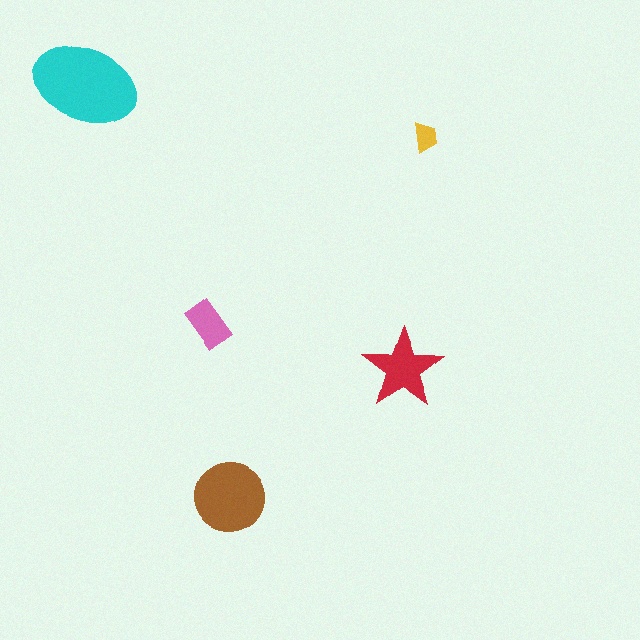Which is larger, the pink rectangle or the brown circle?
The brown circle.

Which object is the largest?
The cyan ellipse.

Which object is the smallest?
The yellow trapezoid.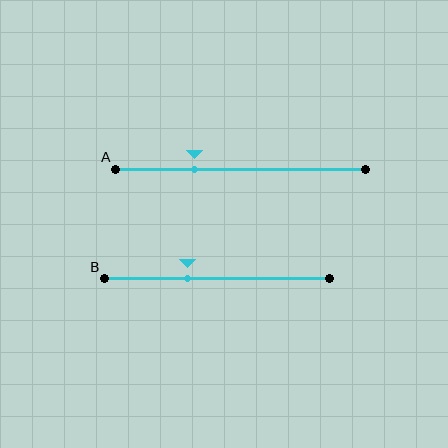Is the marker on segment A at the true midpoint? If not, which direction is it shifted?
No, the marker on segment A is shifted to the left by about 19% of the segment length.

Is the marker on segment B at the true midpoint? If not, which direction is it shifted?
No, the marker on segment B is shifted to the left by about 13% of the segment length.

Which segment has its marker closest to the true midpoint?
Segment B has its marker closest to the true midpoint.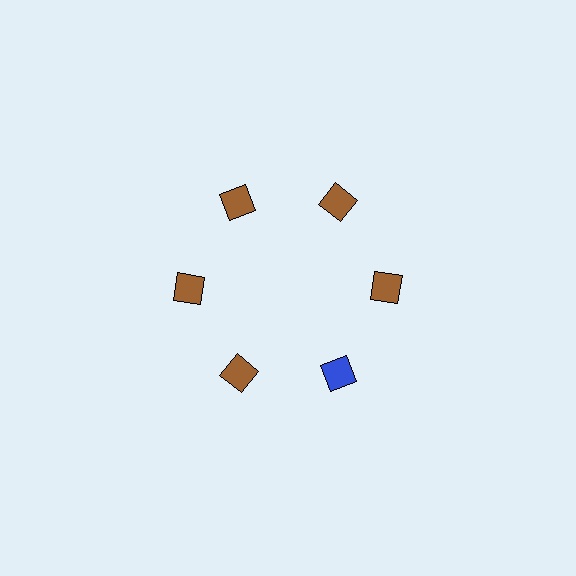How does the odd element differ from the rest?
It has a different color: blue instead of brown.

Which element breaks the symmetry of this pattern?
The blue square at roughly the 5 o'clock position breaks the symmetry. All other shapes are brown squares.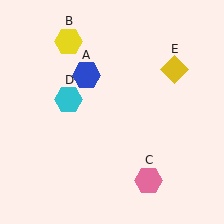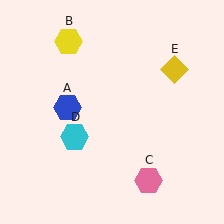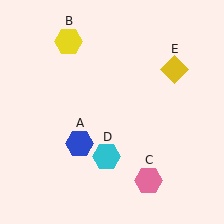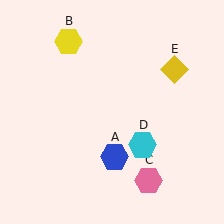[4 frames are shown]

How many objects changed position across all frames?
2 objects changed position: blue hexagon (object A), cyan hexagon (object D).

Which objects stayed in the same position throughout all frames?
Yellow hexagon (object B) and pink hexagon (object C) and yellow diamond (object E) remained stationary.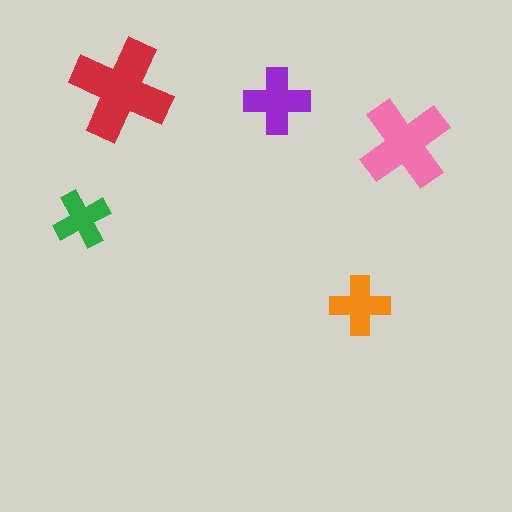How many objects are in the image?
There are 5 objects in the image.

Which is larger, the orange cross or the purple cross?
The purple one.